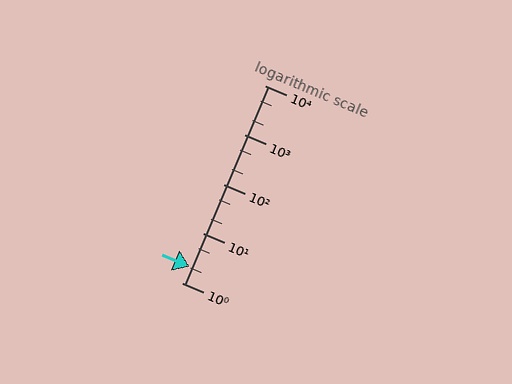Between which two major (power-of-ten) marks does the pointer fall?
The pointer is between 1 and 10.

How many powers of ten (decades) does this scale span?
The scale spans 4 decades, from 1 to 10000.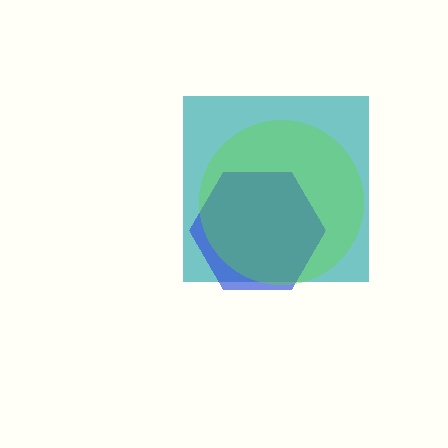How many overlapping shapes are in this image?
There are 3 overlapping shapes in the image.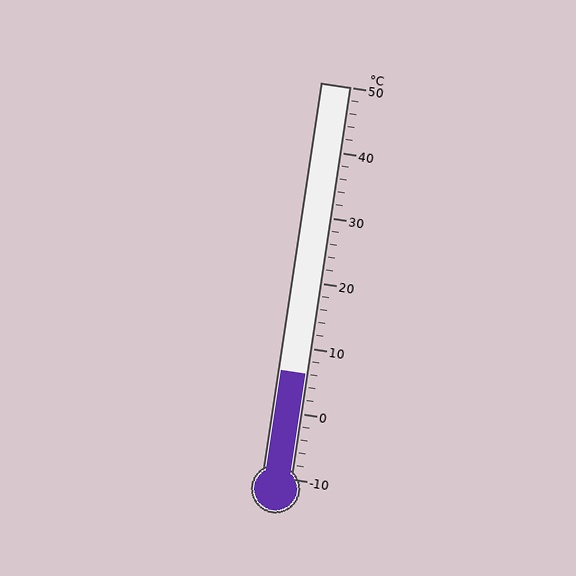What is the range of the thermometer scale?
The thermometer scale ranges from -10°C to 50°C.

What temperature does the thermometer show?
The thermometer shows approximately 6°C.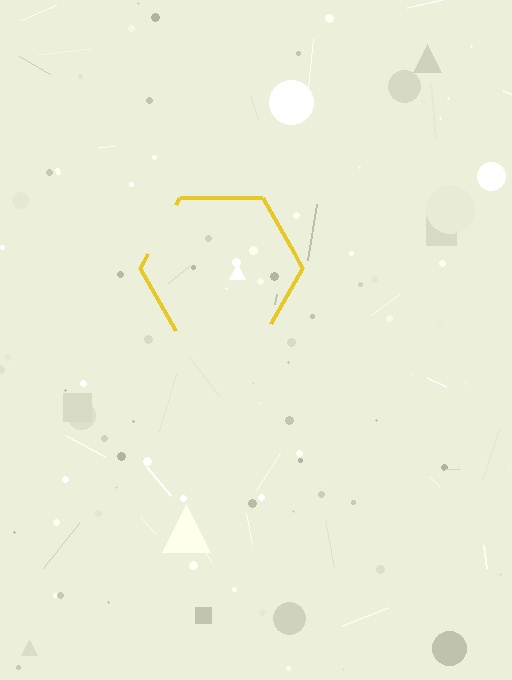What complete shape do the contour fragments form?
The contour fragments form a hexagon.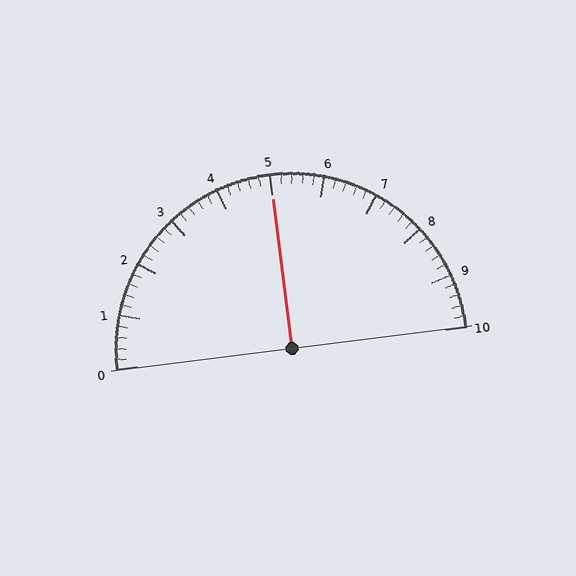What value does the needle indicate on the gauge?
The needle indicates approximately 5.0.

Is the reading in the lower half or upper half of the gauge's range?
The reading is in the upper half of the range (0 to 10).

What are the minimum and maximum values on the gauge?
The gauge ranges from 0 to 10.